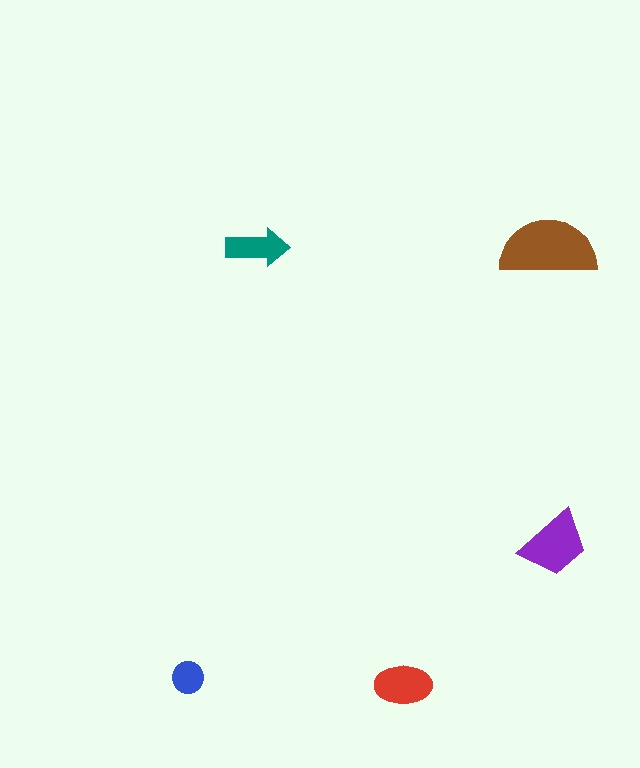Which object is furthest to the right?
The purple trapezoid is rightmost.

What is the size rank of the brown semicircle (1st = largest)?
1st.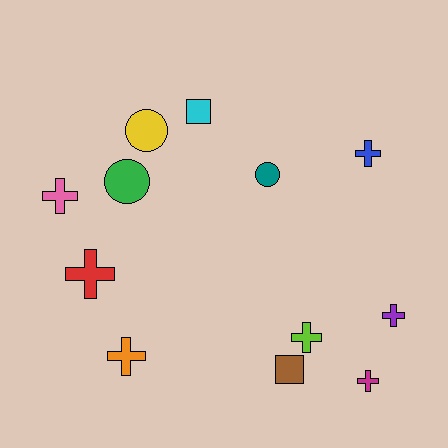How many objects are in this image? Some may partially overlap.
There are 12 objects.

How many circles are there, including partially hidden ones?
There are 3 circles.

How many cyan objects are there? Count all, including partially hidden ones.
There is 1 cyan object.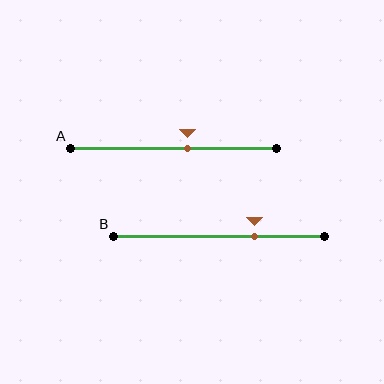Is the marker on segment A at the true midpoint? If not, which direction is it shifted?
No, the marker on segment A is shifted to the right by about 7% of the segment length.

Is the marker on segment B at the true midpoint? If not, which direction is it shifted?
No, the marker on segment B is shifted to the right by about 17% of the segment length.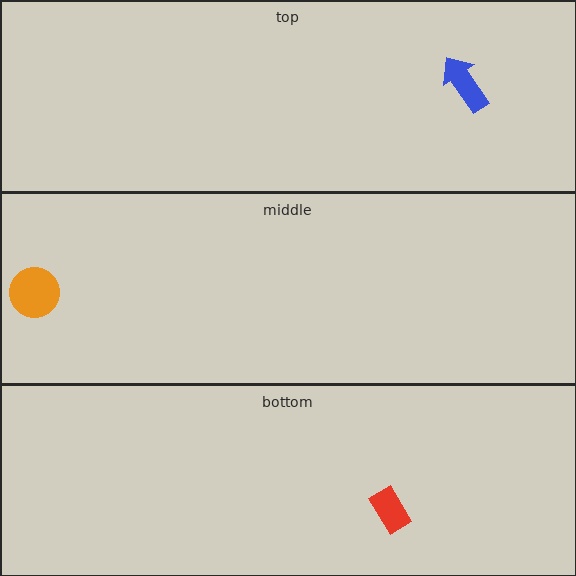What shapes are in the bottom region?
The red rectangle.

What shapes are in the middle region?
The orange circle.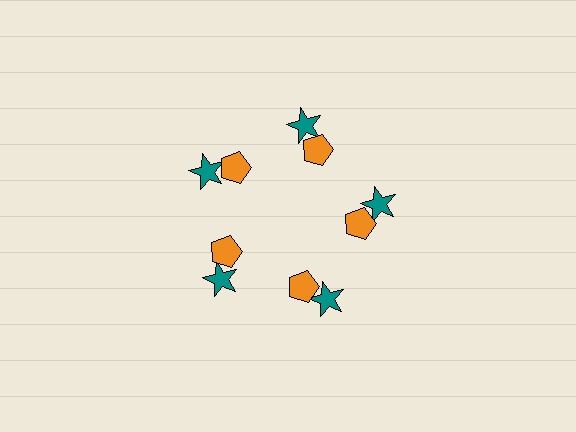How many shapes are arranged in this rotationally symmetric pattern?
There are 10 shapes, arranged in 5 groups of 2.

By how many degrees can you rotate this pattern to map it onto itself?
The pattern maps onto itself every 72 degrees of rotation.